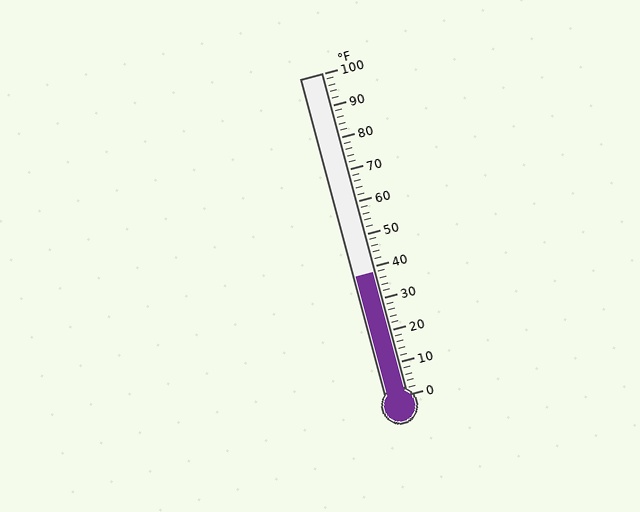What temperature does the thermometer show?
The thermometer shows approximately 38°F.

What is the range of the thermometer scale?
The thermometer scale ranges from 0°F to 100°F.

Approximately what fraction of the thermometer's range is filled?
The thermometer is filled to approximately 40% of its range.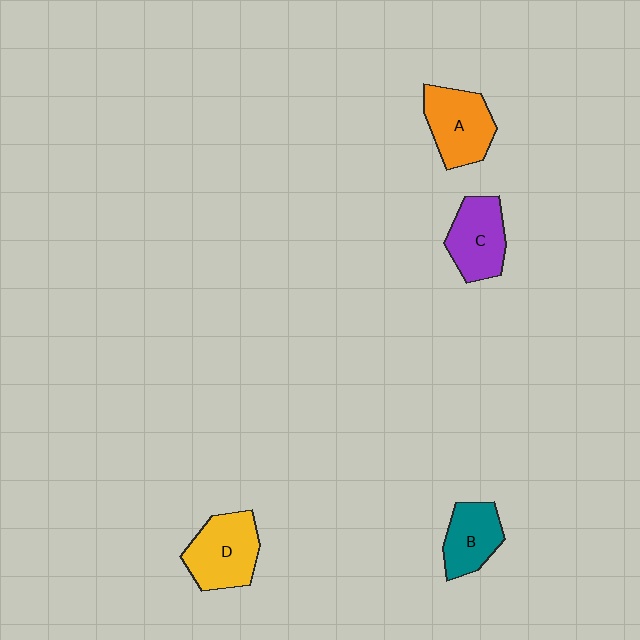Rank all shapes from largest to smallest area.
From largest to smallest: D (yellow), A (orange), C (purple), B (teal).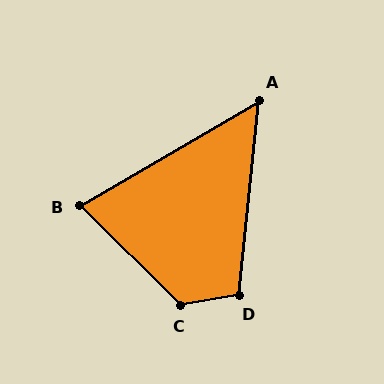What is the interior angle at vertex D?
Approximately 105 degrees (obtuse).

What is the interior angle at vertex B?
Approximately 75 degrees (acute).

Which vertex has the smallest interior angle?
A, at approximately 54 degrees.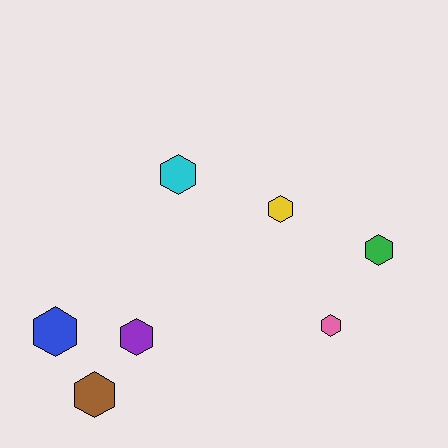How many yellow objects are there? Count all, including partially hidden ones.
There is 1 yellow object.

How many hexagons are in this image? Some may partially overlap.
There are 7 hexagons.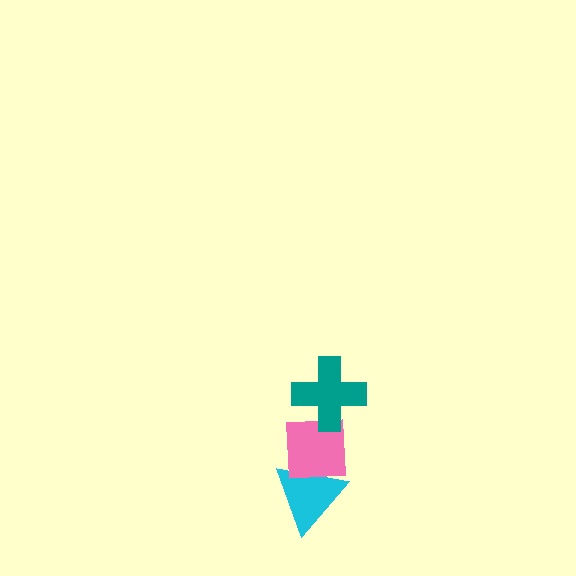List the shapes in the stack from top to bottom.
From top to bottom: the teal cross, the pink square, the cyan triangle.